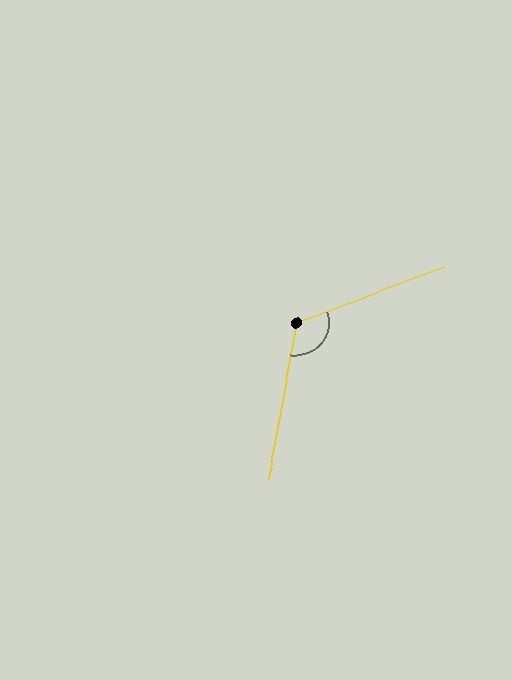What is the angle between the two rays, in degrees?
Approximately 121 degrees.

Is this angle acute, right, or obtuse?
It is obtuse.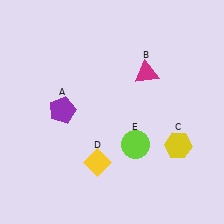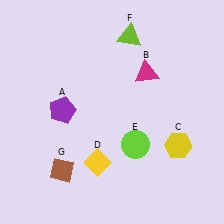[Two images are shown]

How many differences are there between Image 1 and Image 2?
There are 2 differences between the two images.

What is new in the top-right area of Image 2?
A lime triangle (F) was added in the top-right area of Image 2.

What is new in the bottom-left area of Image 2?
A brown diamond (G) was added in the bottom-left area of Image 2.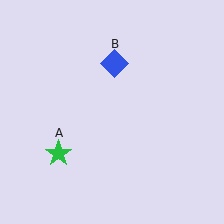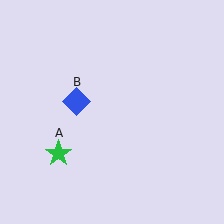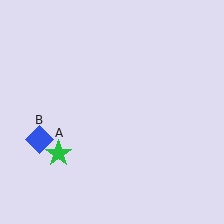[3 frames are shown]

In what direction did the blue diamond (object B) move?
The blue diamond (object B) moved down and to the left.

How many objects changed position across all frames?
1 object changed position: blue diamond (object B).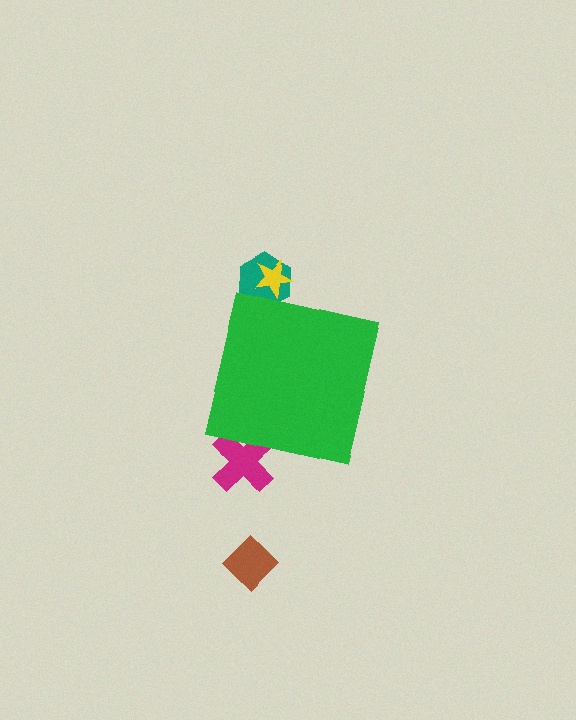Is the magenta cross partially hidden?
Yes, the magenta cross is partially hidden behind the green square.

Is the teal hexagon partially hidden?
Yes, the teal hexagon is partially hidden behind the green square.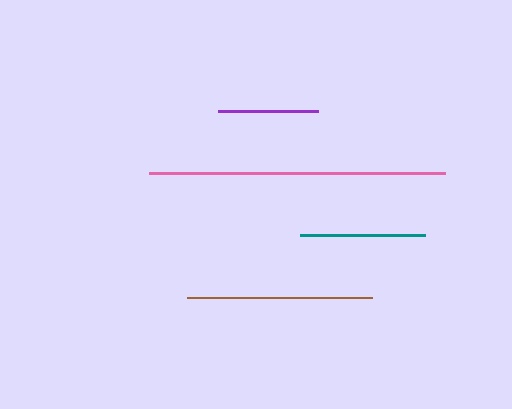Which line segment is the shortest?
The purple line is the shortest at approximately 100 pixels.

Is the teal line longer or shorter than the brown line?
The brown line is longer than the teal line.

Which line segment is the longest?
The pink line is the longest at approximately 296 pixels.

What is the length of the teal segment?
The teal segment is approximately 125 pixels long.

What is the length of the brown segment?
The brown segment is approximately 185 pixels long.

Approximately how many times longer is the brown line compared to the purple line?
The brown line is approximately 1.9 times the length of the purple line.